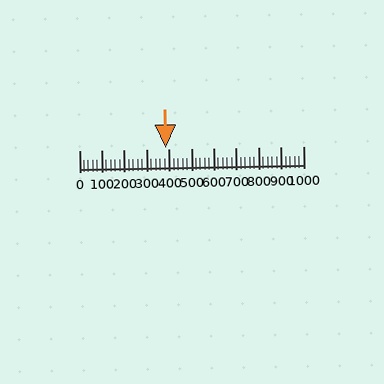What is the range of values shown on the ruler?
The ruler shows values from 0 to 1000.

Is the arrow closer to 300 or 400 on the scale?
The arrow is closer to 400.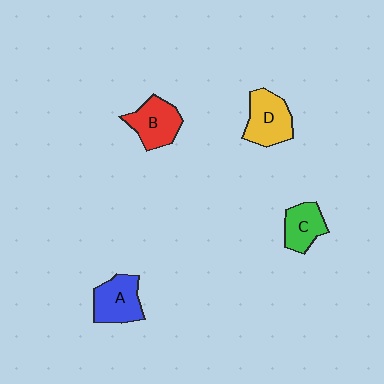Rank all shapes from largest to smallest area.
From largest to smallest: D (yellow), A (blue), B (red), C (green).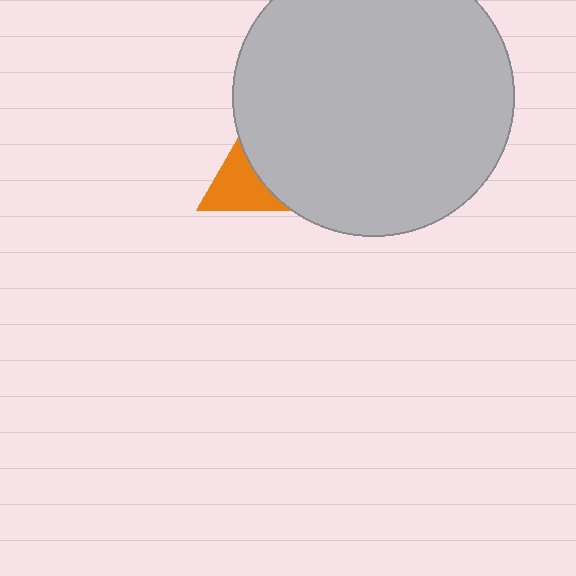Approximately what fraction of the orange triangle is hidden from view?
Roughly 62% of the orange triangle is hidden behind the light gray circle.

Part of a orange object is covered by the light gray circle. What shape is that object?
It is a triangle.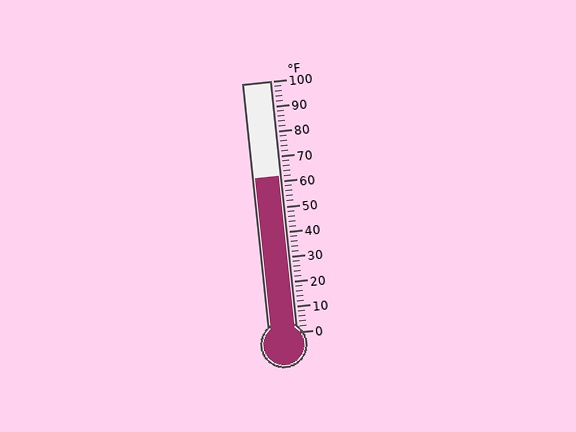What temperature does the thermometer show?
The thermometer shows approximately 62°F.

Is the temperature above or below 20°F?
The temperature is above 20°F.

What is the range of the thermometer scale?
The thermometer scale ranges from 0°F to 100°F.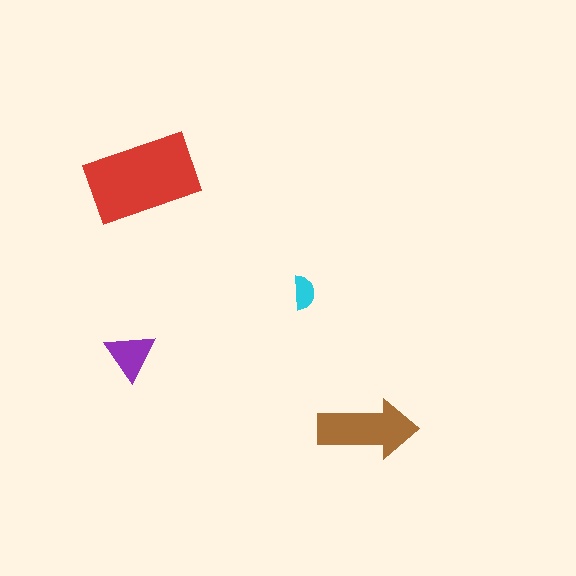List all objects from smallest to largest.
The cyan semicircle, the purple triangle, the brown arrow, the red rectangle.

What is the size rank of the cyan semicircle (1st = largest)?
4th.